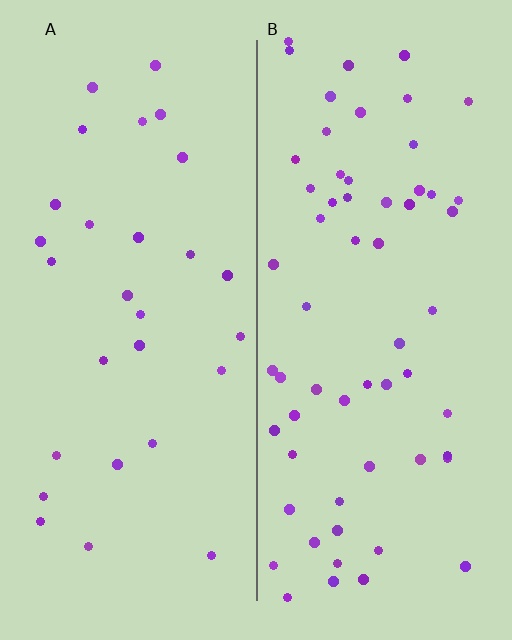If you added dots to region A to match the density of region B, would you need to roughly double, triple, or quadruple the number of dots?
Approximately double.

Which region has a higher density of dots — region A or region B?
B (the right).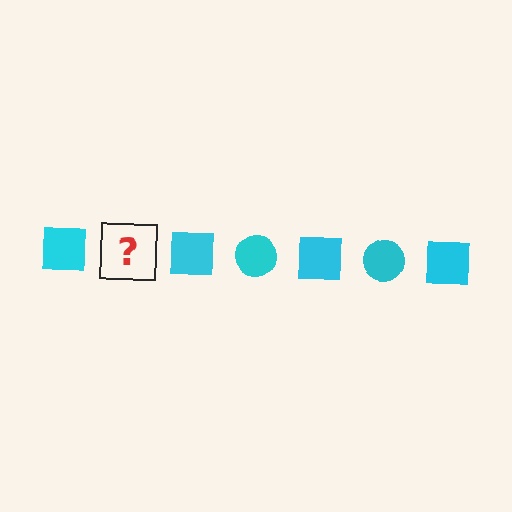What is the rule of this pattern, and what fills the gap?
The rule is that the pattern cycles through square, circle shapes in cyan. The gap should be filled with a cyan circle.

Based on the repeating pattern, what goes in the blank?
The blank should be a cyan circle.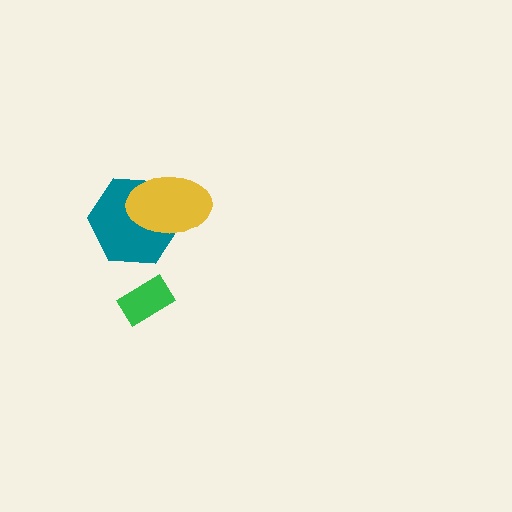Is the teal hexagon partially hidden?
Yes, it is partially covered by another shape.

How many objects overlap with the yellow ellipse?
1 object overlaps with the yellow ellipse.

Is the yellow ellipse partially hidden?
No, no other shape covers it.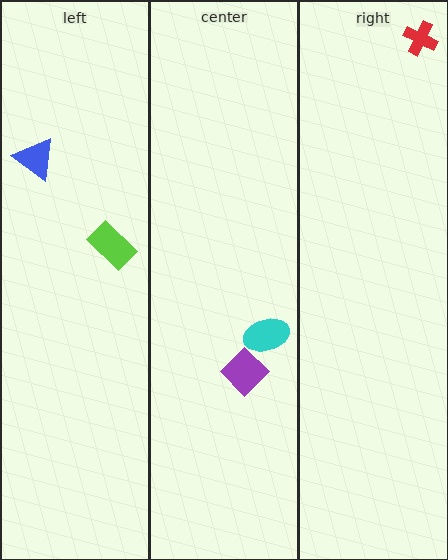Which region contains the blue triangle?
The left region.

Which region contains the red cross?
The right region.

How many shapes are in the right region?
1.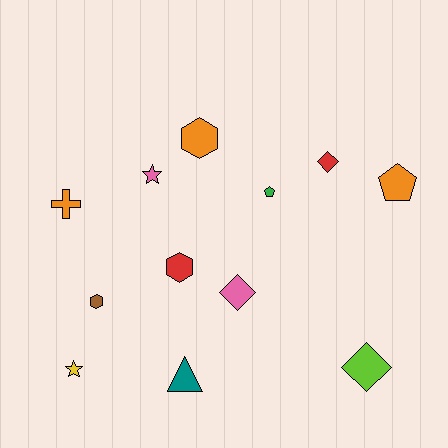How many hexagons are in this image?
There are 3 hexagons.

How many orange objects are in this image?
There are 3 orange objects.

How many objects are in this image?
There are 12 objects.